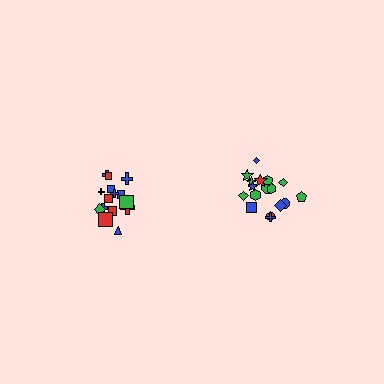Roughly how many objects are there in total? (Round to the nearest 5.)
Roughly 35 objects in total.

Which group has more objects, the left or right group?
The right group.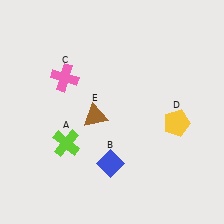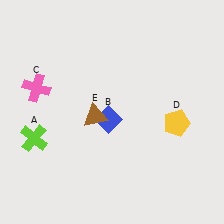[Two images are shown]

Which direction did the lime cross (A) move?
The lime cross (A) moved left.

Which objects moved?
The objects that moved are: the lime cross (A), the blue diamond (B), the pink cross (C).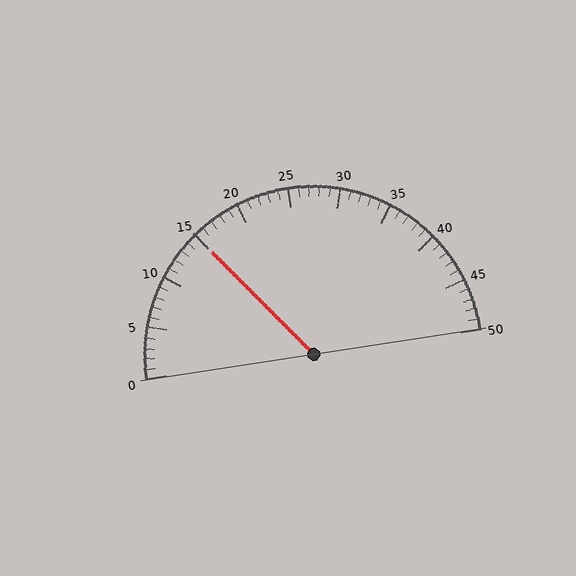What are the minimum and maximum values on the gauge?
The gauge ranges from 0 to 50.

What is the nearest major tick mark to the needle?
The nearest major tick mark is 15.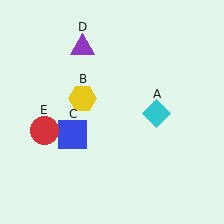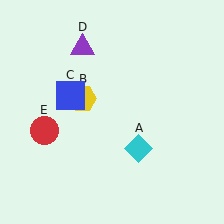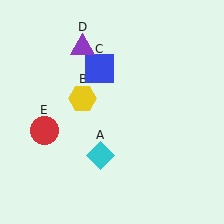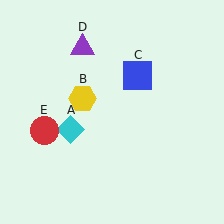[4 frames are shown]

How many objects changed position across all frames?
2 objects changed position: cyan diamond (object A), blue square (object C).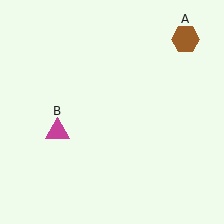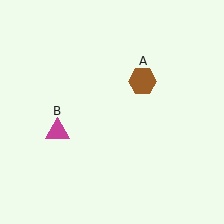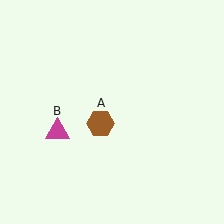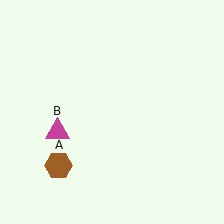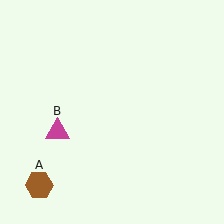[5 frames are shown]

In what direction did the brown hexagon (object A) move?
The brown hexagon (object A) moved down and to the left.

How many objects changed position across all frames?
1 object changed position: brown hexagon (object A).